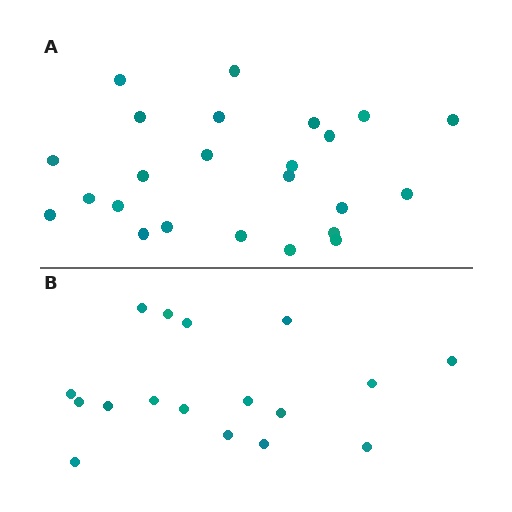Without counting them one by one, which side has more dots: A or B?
Region A (the top region) has more dots.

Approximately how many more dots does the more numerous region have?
Region A has roughly 8 or so more dots than region B.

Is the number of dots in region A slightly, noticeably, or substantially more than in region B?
Region A has noticeably more, but not dramatically so. The ratio is roughly 1.4 to 1.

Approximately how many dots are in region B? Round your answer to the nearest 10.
About 20 dots. (The exact count is 17, which rounds to 20.)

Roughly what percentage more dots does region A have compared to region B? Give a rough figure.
About 40% more.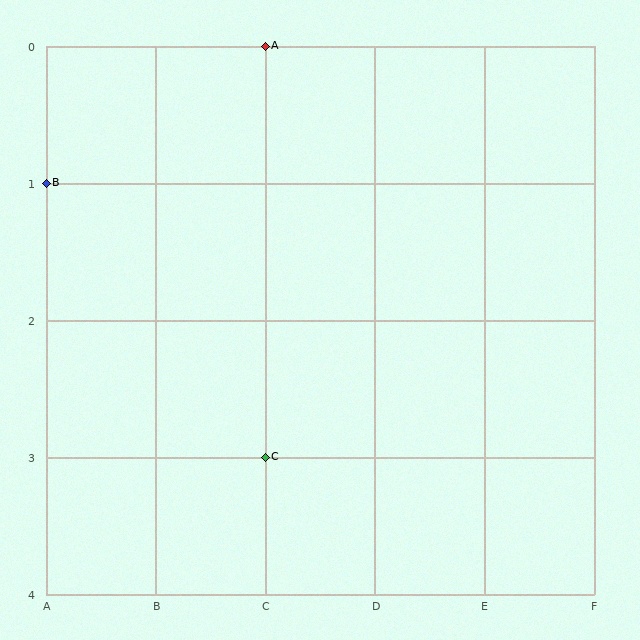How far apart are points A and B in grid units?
Points A and B are 2 columns and 1 row apart (about 2.2 grid units diagonally).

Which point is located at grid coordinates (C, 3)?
Point C is at (C, 3).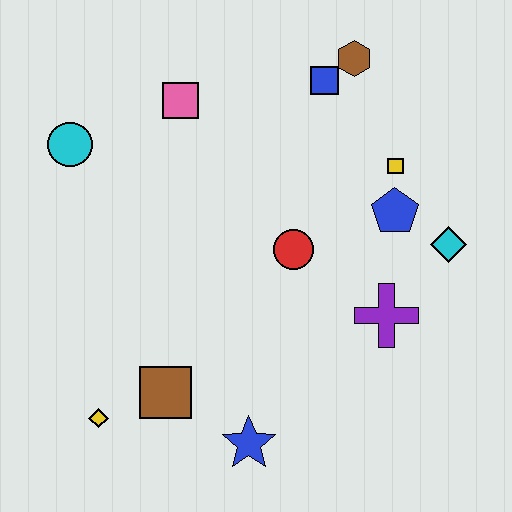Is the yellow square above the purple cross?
Yes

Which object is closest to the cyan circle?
The pink square is closest to the cyan circle.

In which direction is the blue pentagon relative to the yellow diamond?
The blue pentagon is to the right of the yellow diamond.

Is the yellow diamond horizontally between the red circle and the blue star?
No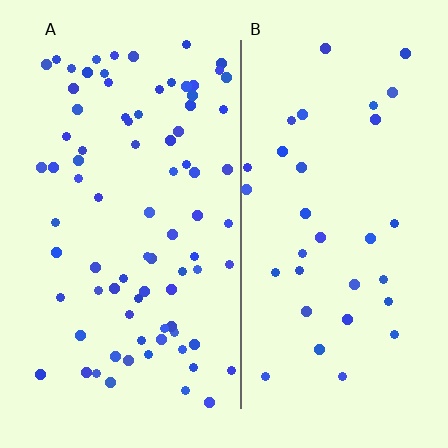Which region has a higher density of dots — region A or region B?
A (the left).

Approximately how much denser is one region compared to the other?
Approximately 2.4× — region A over region B.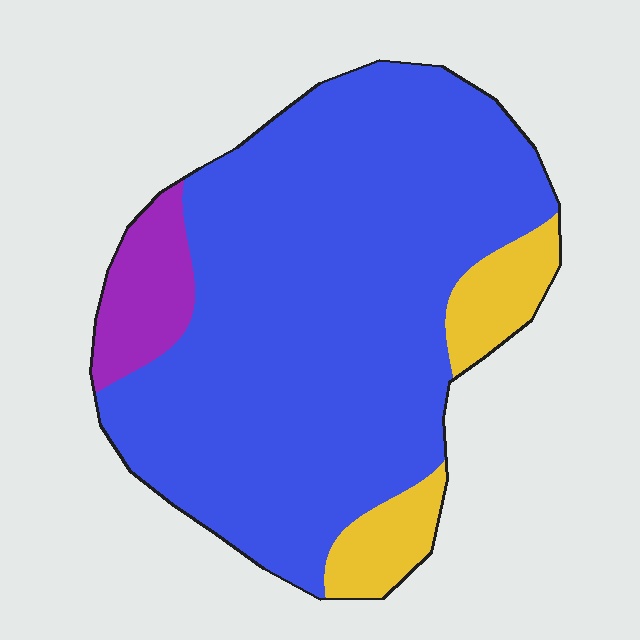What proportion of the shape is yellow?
Yellow takes up about one eighth (1/8) of the shape.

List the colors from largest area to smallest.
From largest to smallest: blue, yellow, purple.